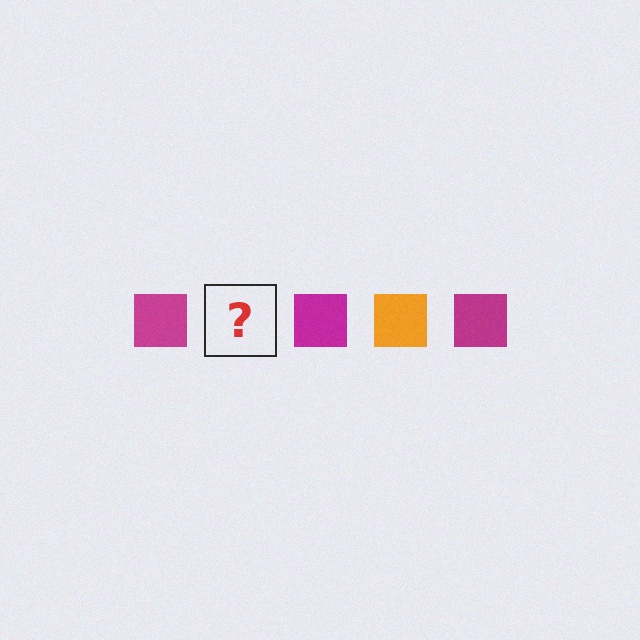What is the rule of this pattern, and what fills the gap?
The rule is that the pattern cycles through magenta, orange squares. The gap should be filled with an orange square.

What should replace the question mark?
The question mark should be replaced with an orange square.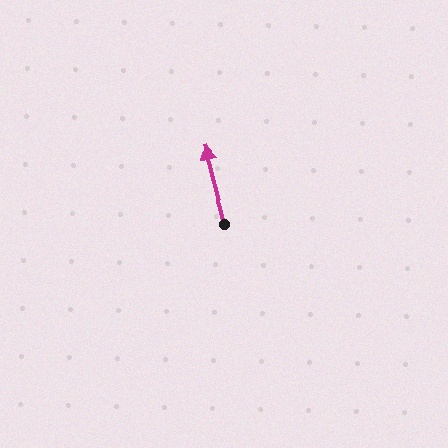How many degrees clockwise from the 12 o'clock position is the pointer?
Approximately 346 degrees.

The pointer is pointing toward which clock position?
Roughly 12 o'clock.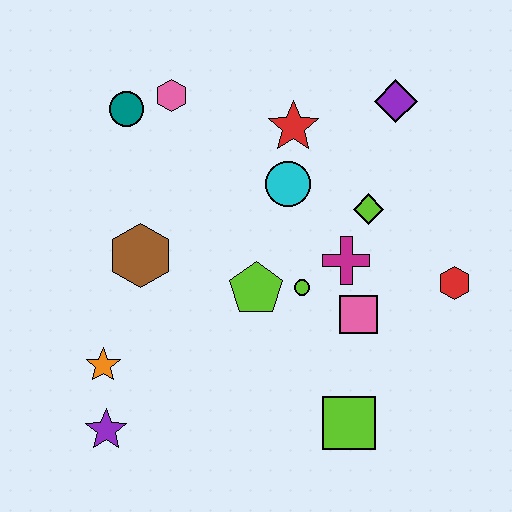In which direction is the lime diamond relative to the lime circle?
The lime diamond is above the lime circle.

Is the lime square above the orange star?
No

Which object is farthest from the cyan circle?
The purple star is farthest from the cyan circle.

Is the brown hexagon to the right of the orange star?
Yes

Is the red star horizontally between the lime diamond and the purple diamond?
No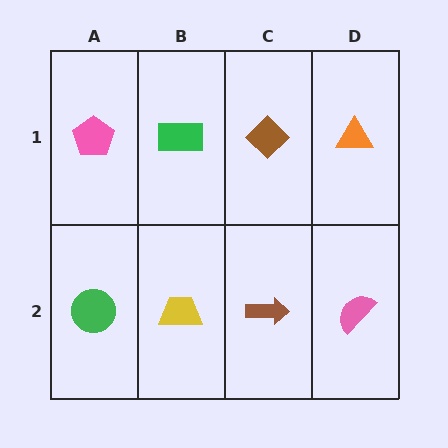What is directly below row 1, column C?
A brown arrow.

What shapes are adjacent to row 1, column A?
A green circle (row 2, column A), a green rectangle (row 1, column B).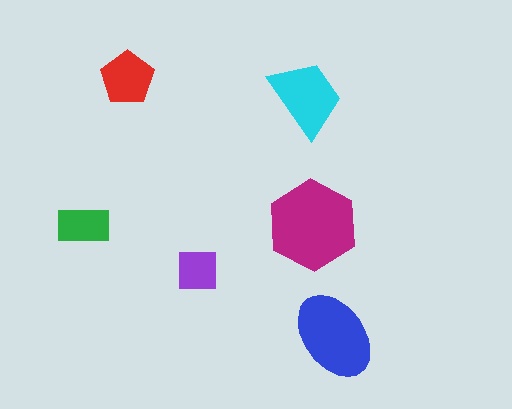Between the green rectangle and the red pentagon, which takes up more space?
The red pentagon.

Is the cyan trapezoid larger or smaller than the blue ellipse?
Smaller.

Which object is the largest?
The magenta hexagon.